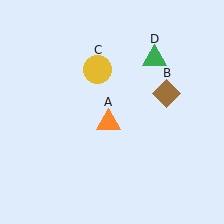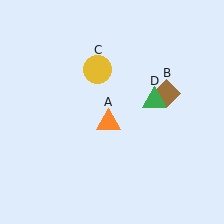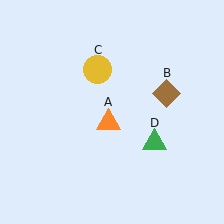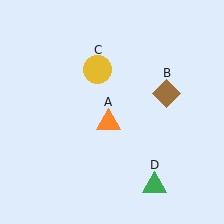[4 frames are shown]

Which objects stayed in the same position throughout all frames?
Orange triangle (object A) and brown diamond (object B) and yellow circle (object C) remained stationary.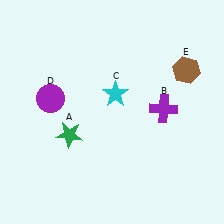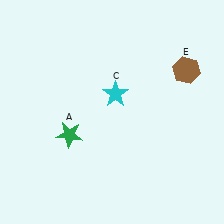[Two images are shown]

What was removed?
The purple circle (D), the purple cross (B) were removed in Image 2.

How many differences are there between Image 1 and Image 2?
There are 2 differences between the two images.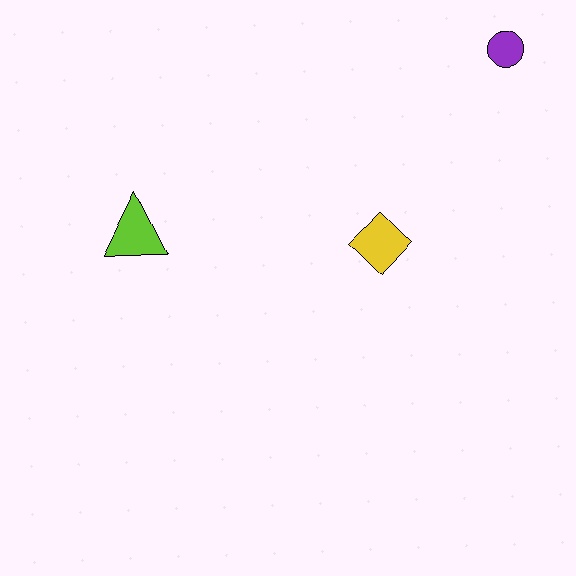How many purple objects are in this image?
There is 1 purple object.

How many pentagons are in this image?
There are no pentagons.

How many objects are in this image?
There are 3 objects.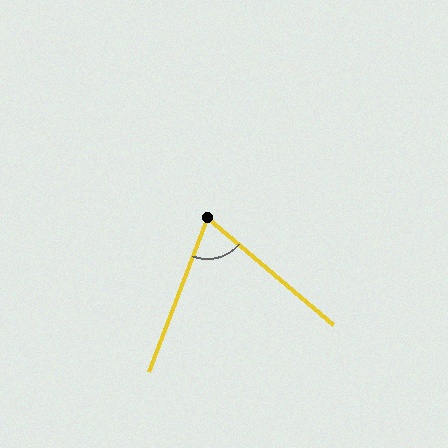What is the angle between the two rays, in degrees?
Approximately 71 degrees.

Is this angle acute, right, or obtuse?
It is acute.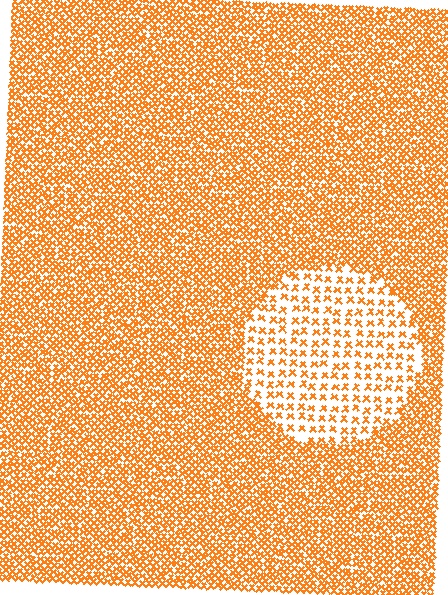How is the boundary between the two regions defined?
The boundary is defined by a change in element density (approximately 2.5x ratio). All elements are the same color, size, and shape.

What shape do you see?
I see a circle.